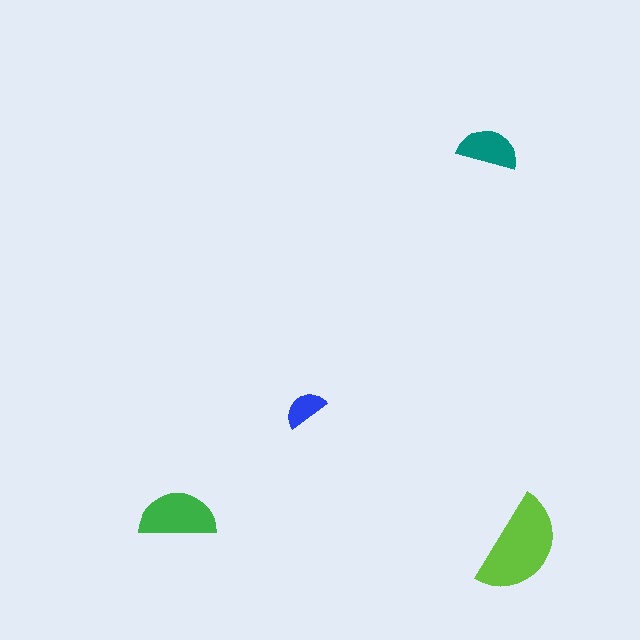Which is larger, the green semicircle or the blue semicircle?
The green one.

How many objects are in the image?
There are 4 objects in the image.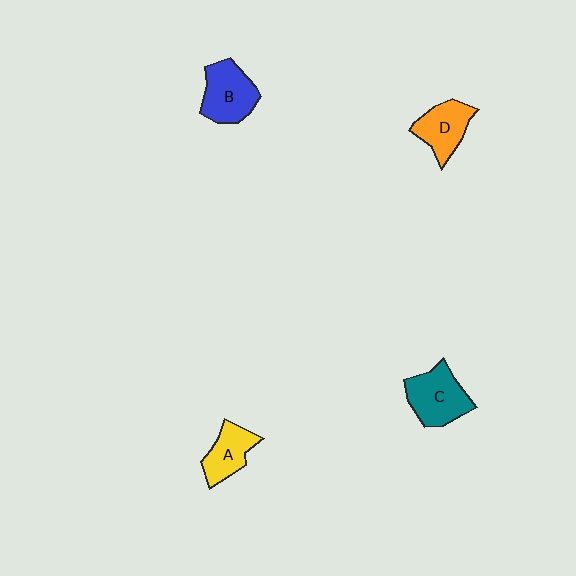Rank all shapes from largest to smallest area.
From largest to smallest: C (teal), B (blue), D (orange), A (yellow).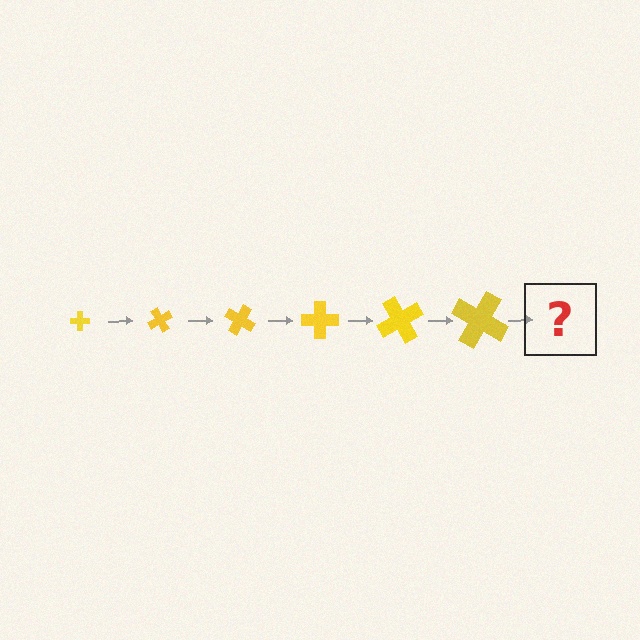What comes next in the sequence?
The next element should be a cross, larger than the previous one and rotated 360 degrees from the start.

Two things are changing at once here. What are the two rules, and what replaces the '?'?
The two rules are that the cross grows larger each step and it rotates 60 degrees each step. The '?' should be a cross, larger than the previous one and rotated 360 degrees from the start.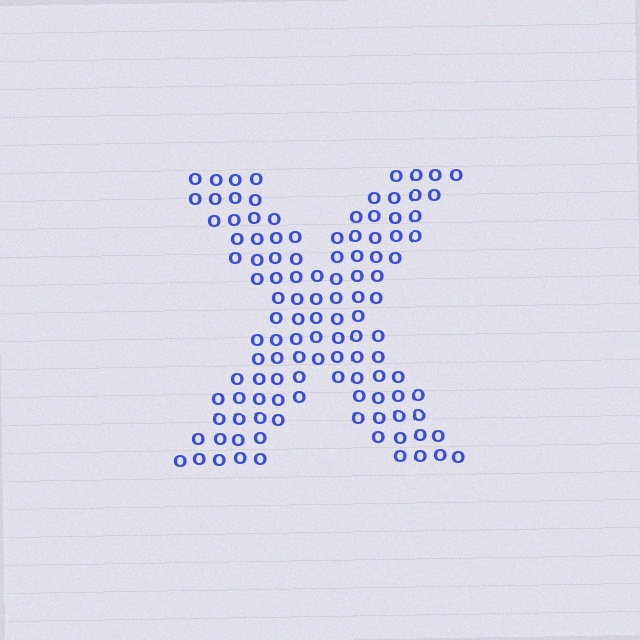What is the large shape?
The large shape is the letter X.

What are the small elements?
The small elements are letter O's.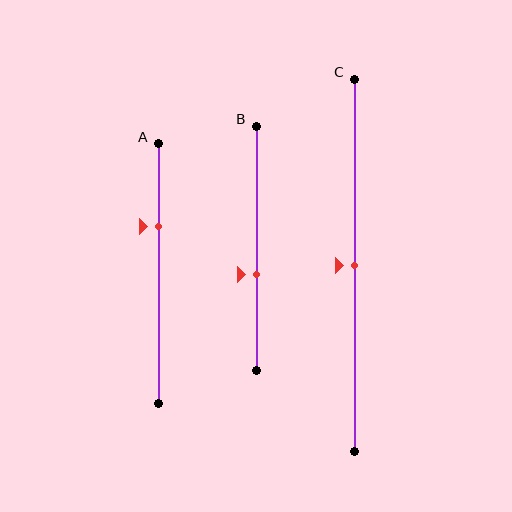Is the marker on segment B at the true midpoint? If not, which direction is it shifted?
No, the marker on segment B is shifted downward by about 11% of the segment length.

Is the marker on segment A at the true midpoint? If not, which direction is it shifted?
No, the marker on segment A is shifted upward by about 18% of the segment length.